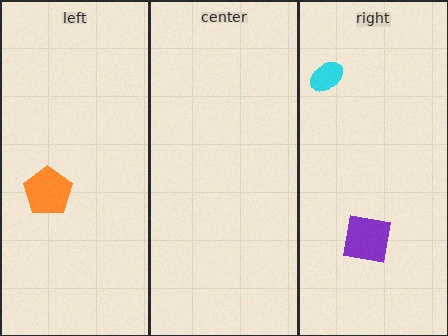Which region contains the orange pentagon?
The left region.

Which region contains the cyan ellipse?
The right region.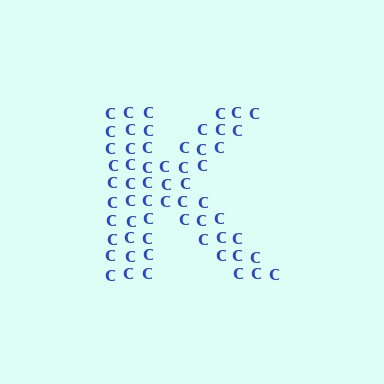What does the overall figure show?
The overall figure shows the letter K.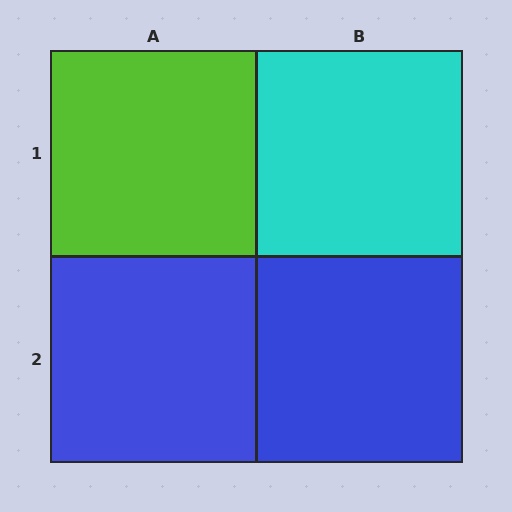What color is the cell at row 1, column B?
Cyan.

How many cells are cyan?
1 cell is cyan.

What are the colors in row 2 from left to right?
Blue, blue.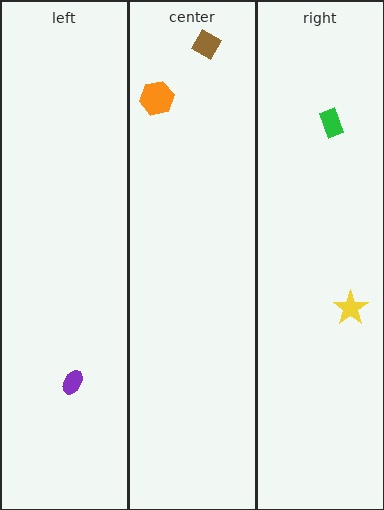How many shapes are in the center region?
2.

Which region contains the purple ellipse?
The left region.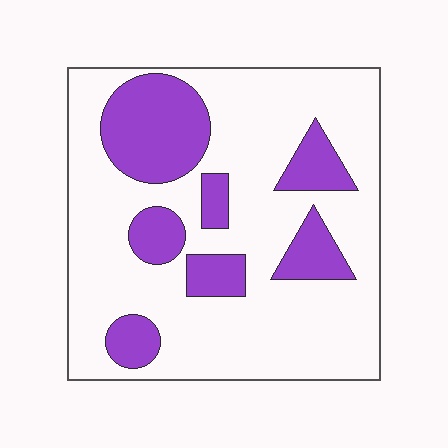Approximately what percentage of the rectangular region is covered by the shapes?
Approximately 25%.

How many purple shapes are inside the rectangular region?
7.